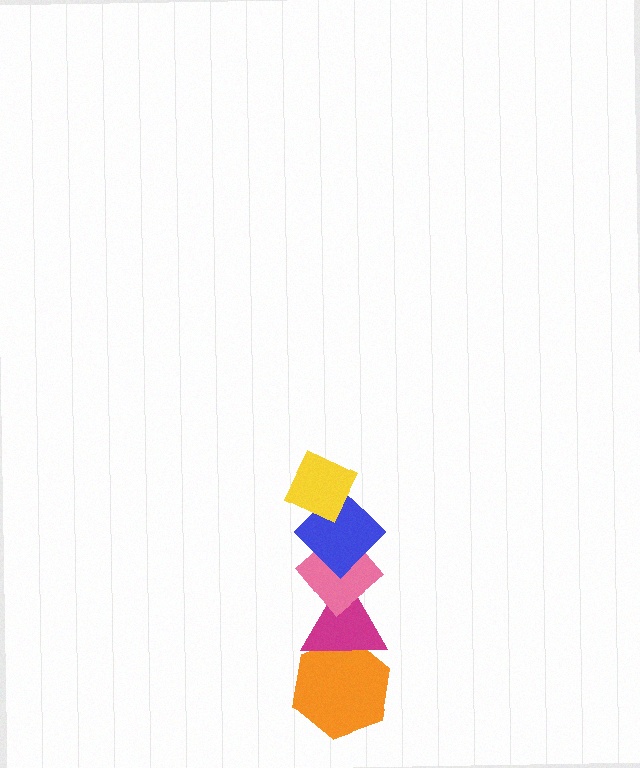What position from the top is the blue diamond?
The blue diamond is 2nd from the top.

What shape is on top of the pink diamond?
The blue diamond is on top of the pink diamond.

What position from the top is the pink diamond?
The pink diamond is 3rd from the top.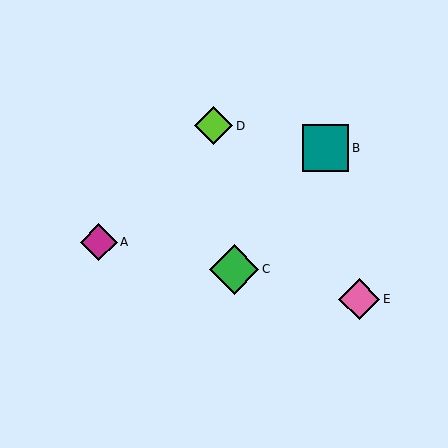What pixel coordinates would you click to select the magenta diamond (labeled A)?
Click at (99, 242) to select the magenta diamond A.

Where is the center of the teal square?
The center of the teal square is at (326, 148).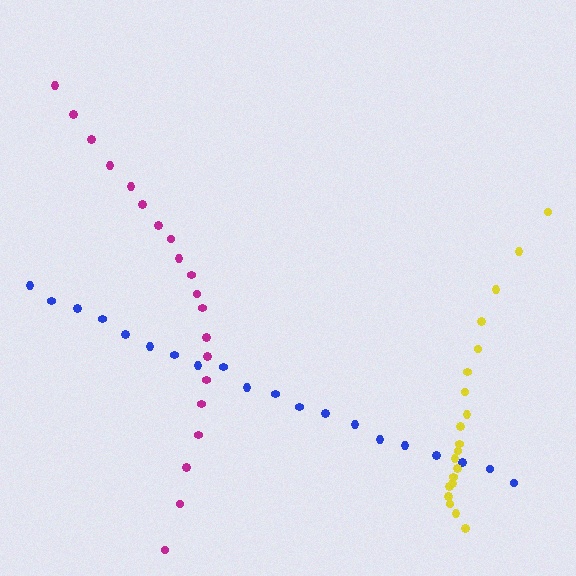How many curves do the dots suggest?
There are 3 distinct paths.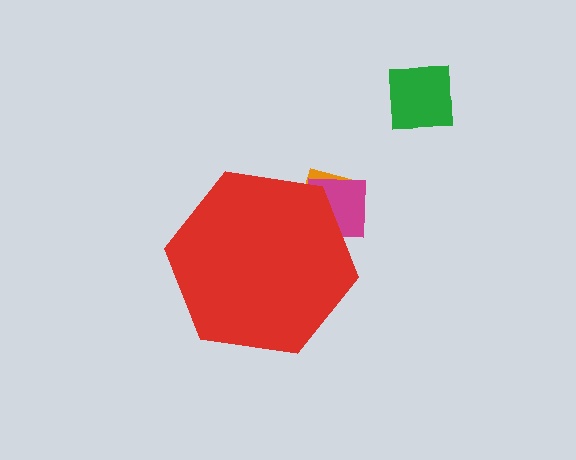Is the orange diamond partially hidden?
Yes, the orange diamond is partially hidden behind the red hexagon.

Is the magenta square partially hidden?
Yes, the magenta square is partially hidden behind the red hexagon.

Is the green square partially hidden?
No, the green square is fully visible.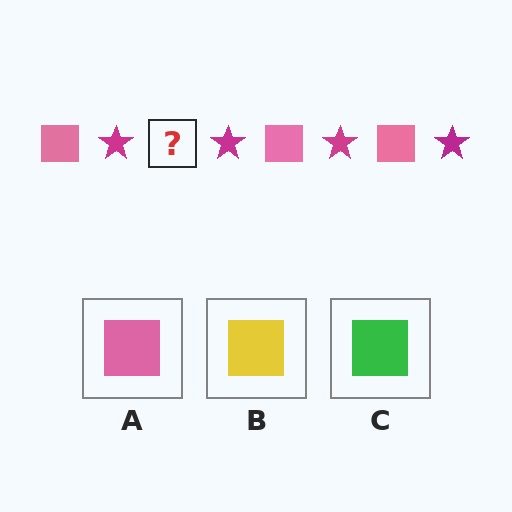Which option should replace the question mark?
Option A.